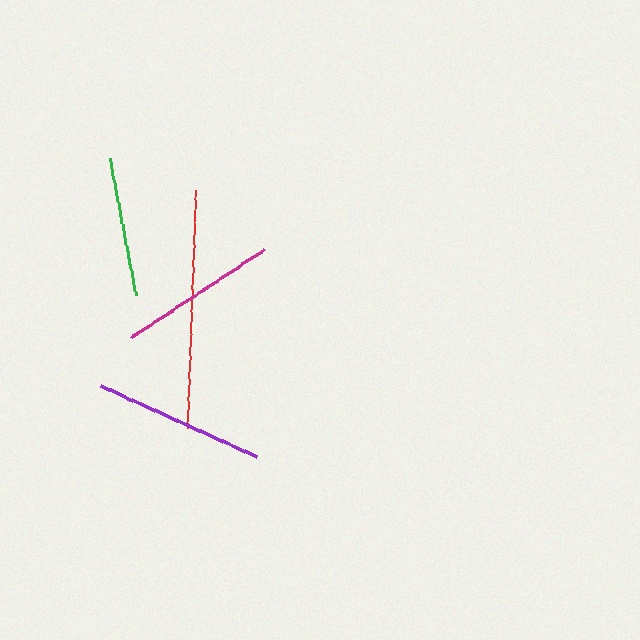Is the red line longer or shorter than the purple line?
The red line is longer than the purple line.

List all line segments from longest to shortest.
From longest to shortest: red, purple, magenta, green.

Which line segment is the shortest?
The green line is the shortest at approximately 139 pixels.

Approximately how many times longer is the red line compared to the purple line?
The red line is approximately 1.4 times the length of the purple line.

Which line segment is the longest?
The red line is the longest at approximately 238 pixels.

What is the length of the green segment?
The green segment is approximately 139 pixels long.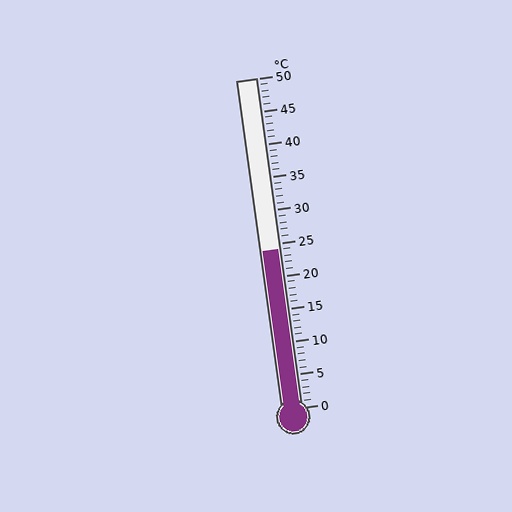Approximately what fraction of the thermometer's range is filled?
The thermometer is filled to approximately 50% of its range.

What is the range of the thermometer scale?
The thermometer scale ranges from 0°C to 50°C.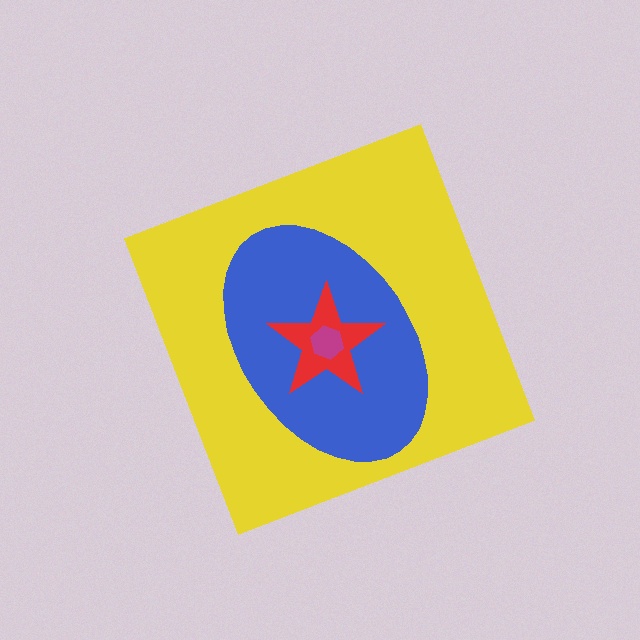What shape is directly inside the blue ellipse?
The red star.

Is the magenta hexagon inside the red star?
Yes.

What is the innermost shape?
The magenta hexagon.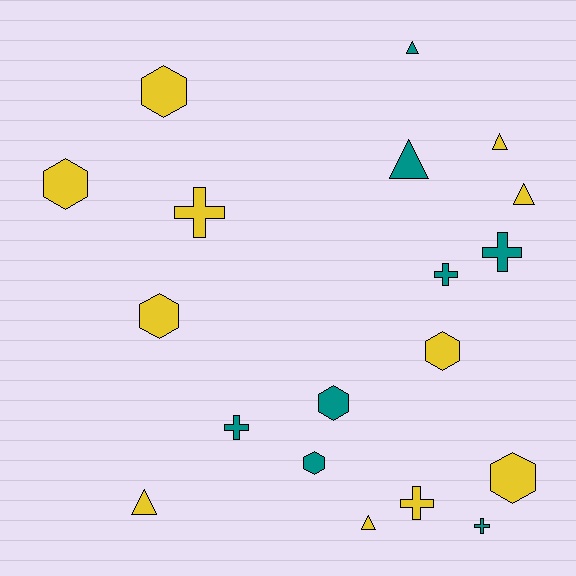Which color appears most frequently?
Yellow, with 11 objects.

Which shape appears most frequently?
Hexagon, with 7 objects.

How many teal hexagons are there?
There are 2 teal hexagons.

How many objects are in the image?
There are 19 objects.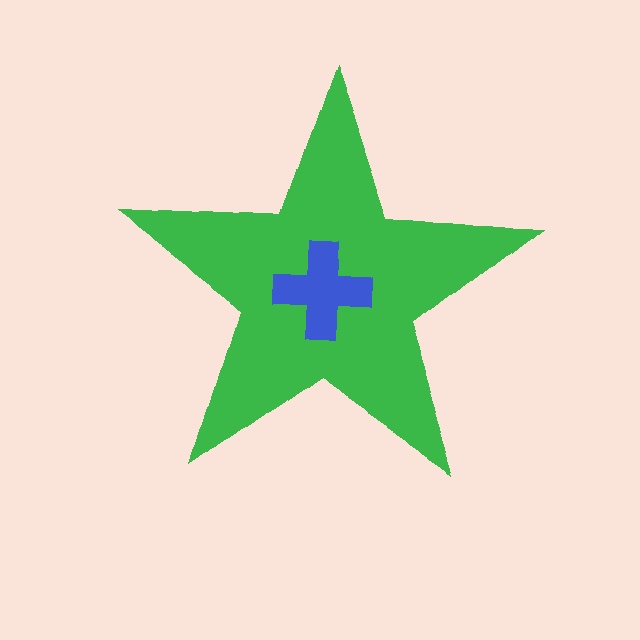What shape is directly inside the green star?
The blue cross.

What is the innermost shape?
The blue cross.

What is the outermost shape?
The green star.